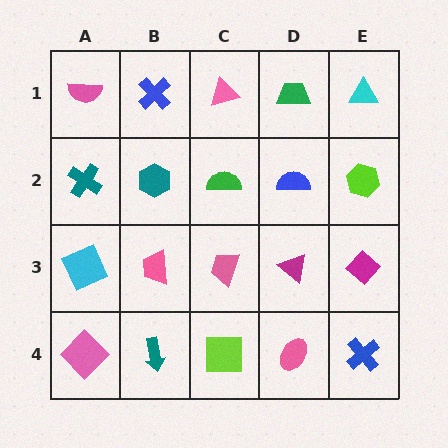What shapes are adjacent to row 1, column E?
A lime hexagon (row 2, column E), a green trapezoid (row 1, column D).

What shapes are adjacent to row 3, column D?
A blue semicircle (row 2, column D), a pink ellipse (row 4, column D), a pink trapezoid (row 3, column C), a magenta diamond (row 3, column E).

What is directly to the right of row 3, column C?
A magenta triangle.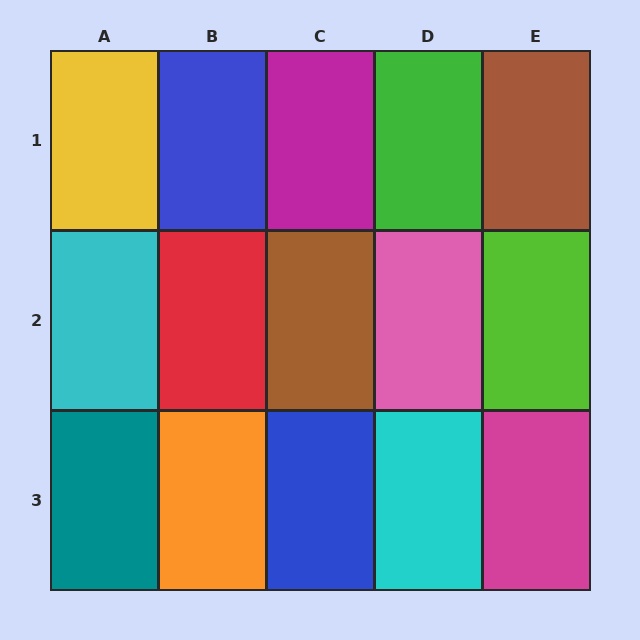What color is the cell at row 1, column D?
Green.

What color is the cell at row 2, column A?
Cyan.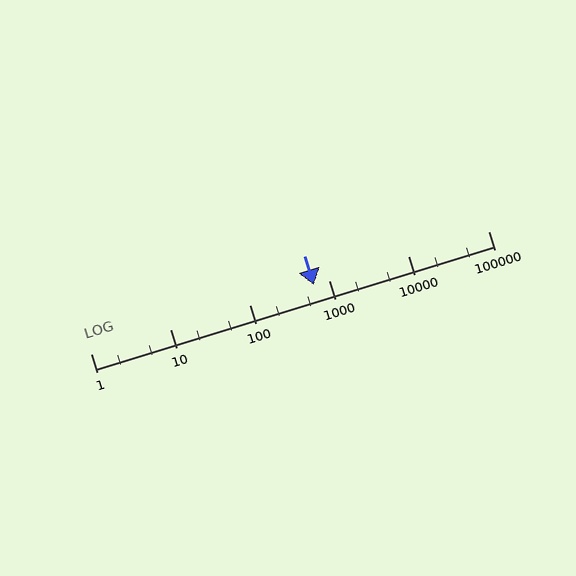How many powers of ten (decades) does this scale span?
The scale spans 5 decades, from 1 to 100000.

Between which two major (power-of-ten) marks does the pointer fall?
The pointer is between 100 and 1000.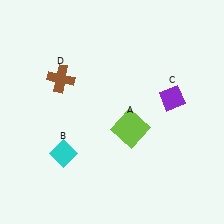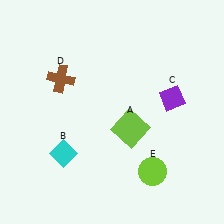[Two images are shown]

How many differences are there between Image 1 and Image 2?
There is 1 difference between the two images.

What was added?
A lime circle (E) was added in Image 2.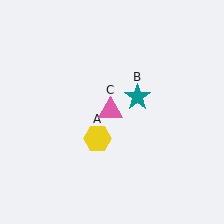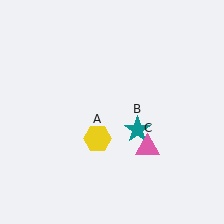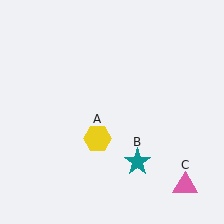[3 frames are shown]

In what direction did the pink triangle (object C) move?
The pink triangle (object C) moved down and to the right.